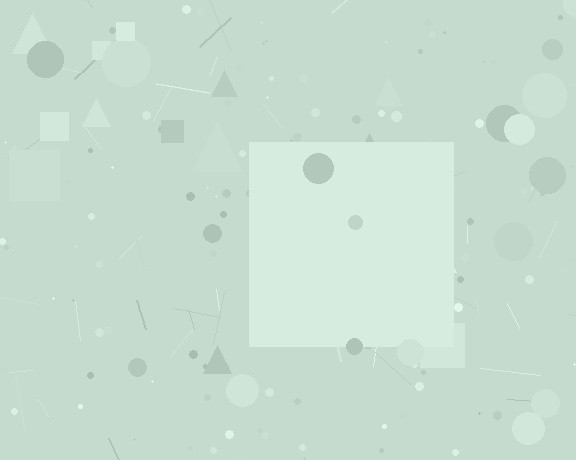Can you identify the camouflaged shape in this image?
The camouflaged shape is a square.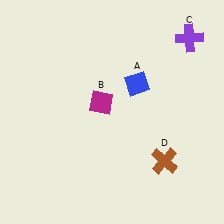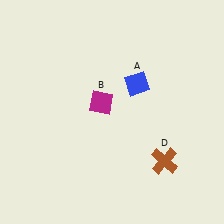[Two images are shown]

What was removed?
The purple cross (C) was removed in Image 2.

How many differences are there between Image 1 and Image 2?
There is 1 difference between the two images.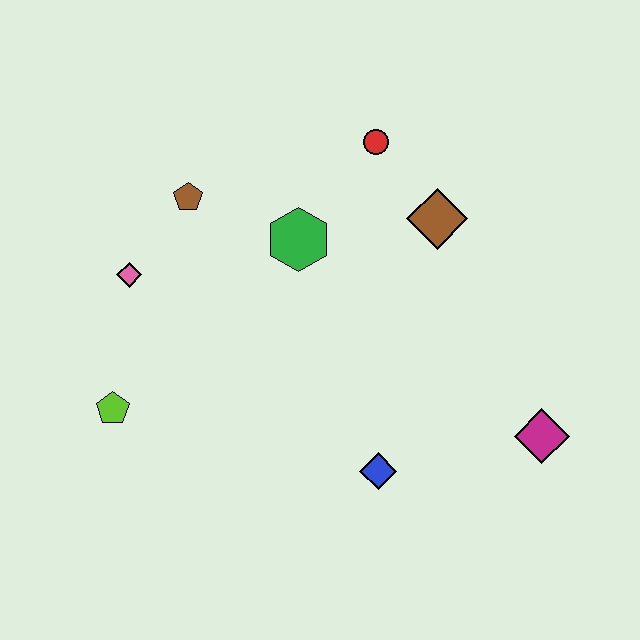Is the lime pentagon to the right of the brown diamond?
No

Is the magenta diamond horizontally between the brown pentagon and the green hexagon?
No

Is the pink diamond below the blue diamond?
No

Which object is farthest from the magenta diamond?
The pink diamond is farthest from the magenta diamond.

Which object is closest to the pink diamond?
The brown pentagon is closest to the pink diamond.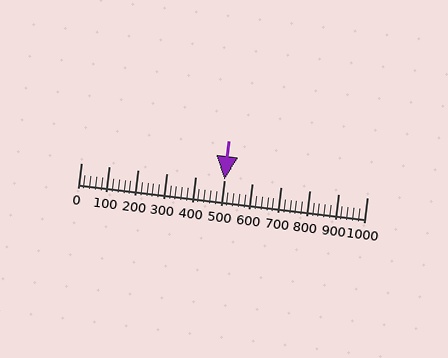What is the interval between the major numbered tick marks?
The major tick marks are spaced 100 units apart.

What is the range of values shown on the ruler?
The ruler shows values from 0 to 1000.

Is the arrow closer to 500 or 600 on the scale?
The arrow is closer to 500.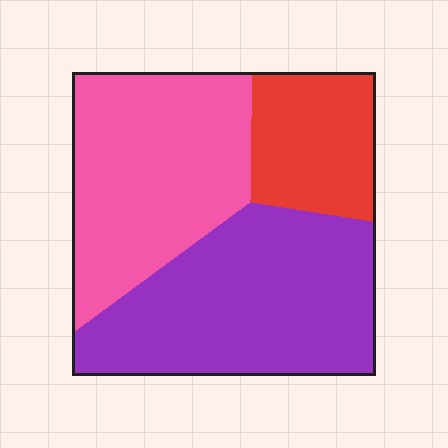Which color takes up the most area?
Purple, at roughly 45%.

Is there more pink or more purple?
Purple.